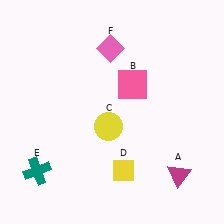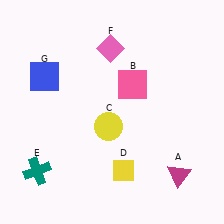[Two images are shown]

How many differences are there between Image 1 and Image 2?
There is 1 difference between the two images.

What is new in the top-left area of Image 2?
A blue square (G) was added in the top-left area of Image 2.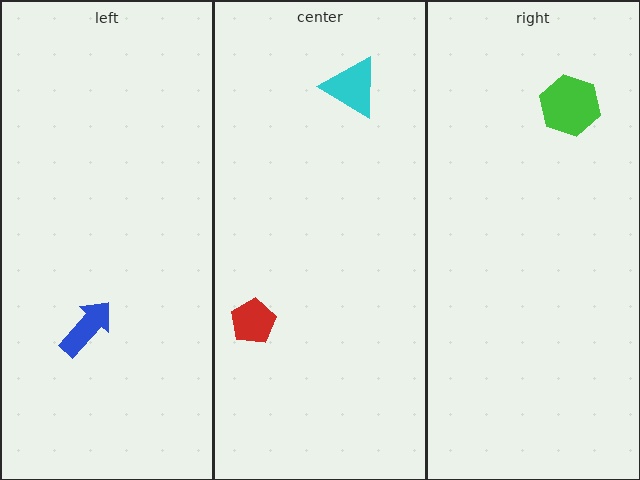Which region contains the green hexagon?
The right region.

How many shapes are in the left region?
1.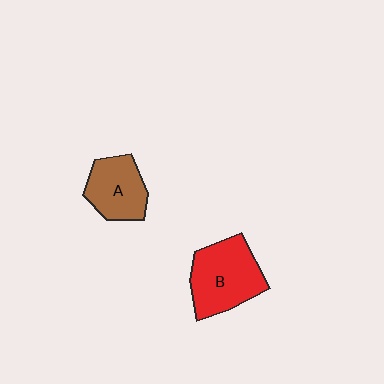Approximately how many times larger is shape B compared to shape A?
Approximately 1.4 times.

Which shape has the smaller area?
Shape A (brown).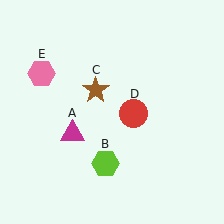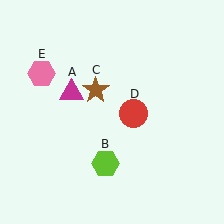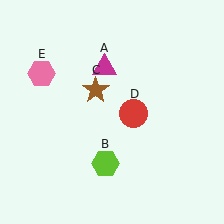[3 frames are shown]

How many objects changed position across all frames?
1 object changed position: magenta triangle (object A).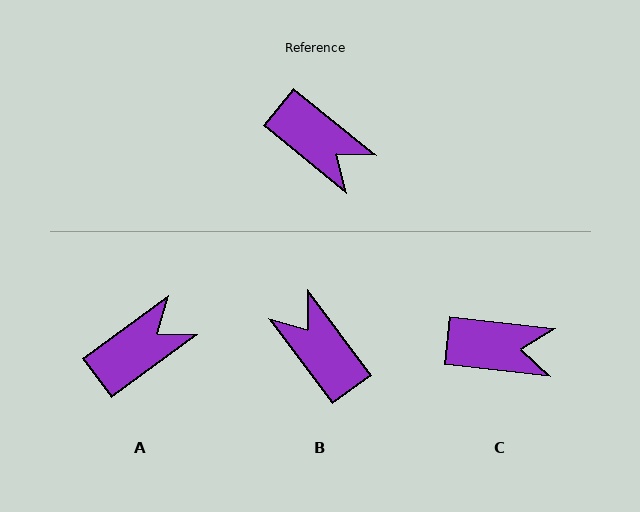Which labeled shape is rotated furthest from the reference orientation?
B, about 166 degrees away.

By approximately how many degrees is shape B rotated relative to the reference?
Approximately 166 degrees counter-clockwise.